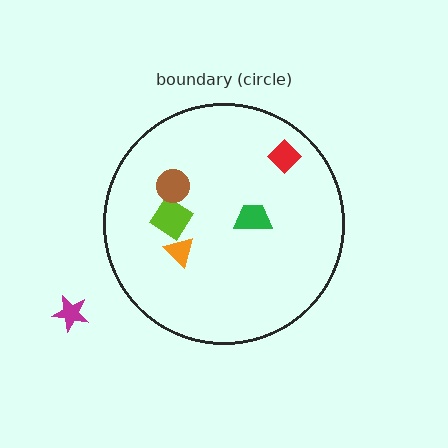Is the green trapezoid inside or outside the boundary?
Inside.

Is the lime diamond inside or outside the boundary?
Inside.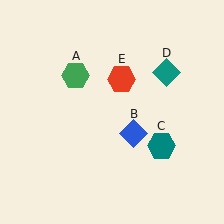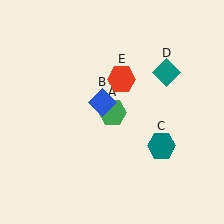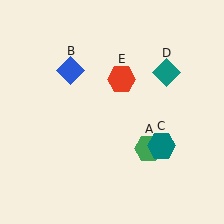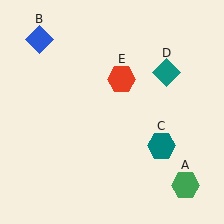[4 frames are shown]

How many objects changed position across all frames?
2 objects changed position: green hexagon (object A), blue diamond (object B).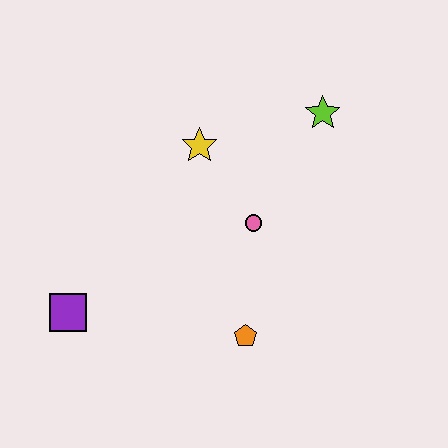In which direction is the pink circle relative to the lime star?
The pink circle is below the lime star.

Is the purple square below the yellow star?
Yes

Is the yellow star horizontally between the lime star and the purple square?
Yes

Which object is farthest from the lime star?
The purple square is farthest from the lime star.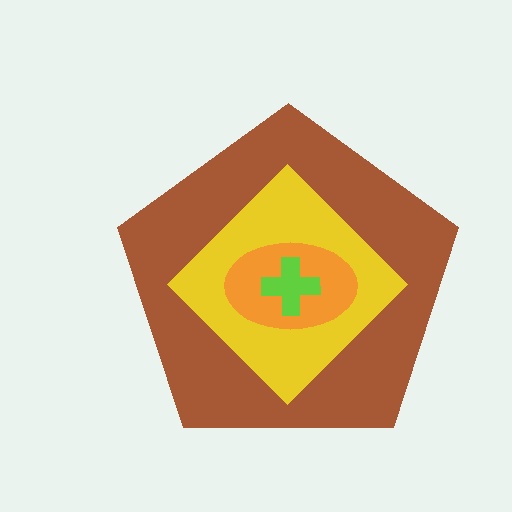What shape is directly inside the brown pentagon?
The yellow diamond.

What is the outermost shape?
The brown pentagon.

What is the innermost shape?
The lime cross.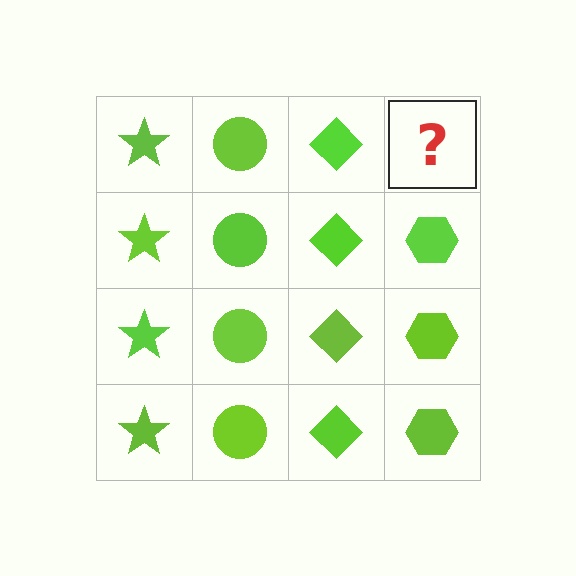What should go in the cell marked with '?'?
The missing cell should contain a lime hexagon.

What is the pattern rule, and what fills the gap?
The rule is that each column has a consistent shape. The gap should be filled with a lime hexagon.